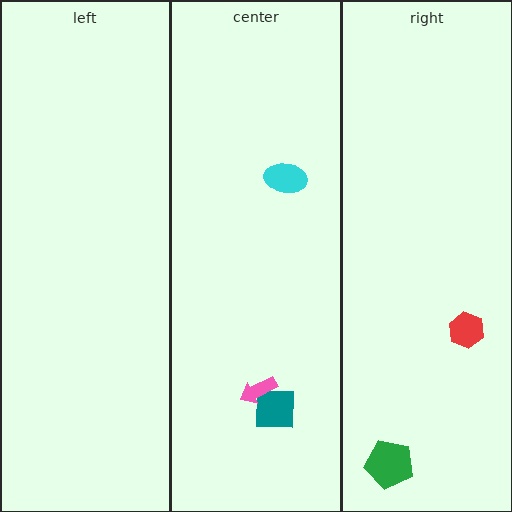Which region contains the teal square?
The center region.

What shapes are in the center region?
The cyan ellipse, the teal square, the pink arrow.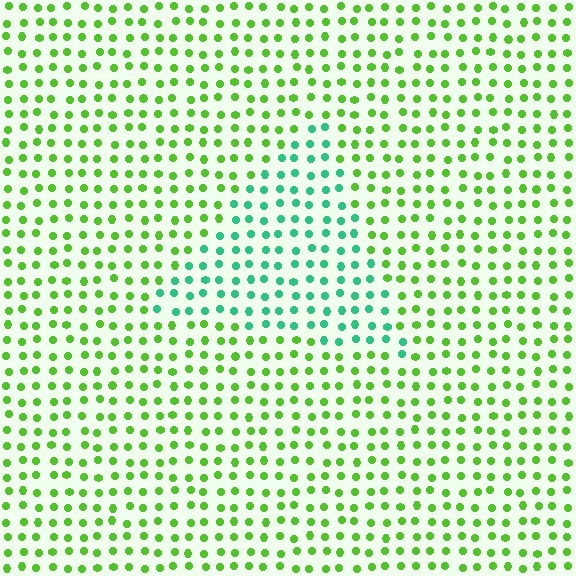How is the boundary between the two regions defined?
The boundary is defined purely by a slight shift in hue (about 49 degrees). Spacing, size, and orientation are identical on both sides.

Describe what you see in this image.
The image is filled with small lime elements in a uniform arrangement. A triangle-shaped region is visible where the elements are tinted to a slightly different hue, forming a subtle color boundary.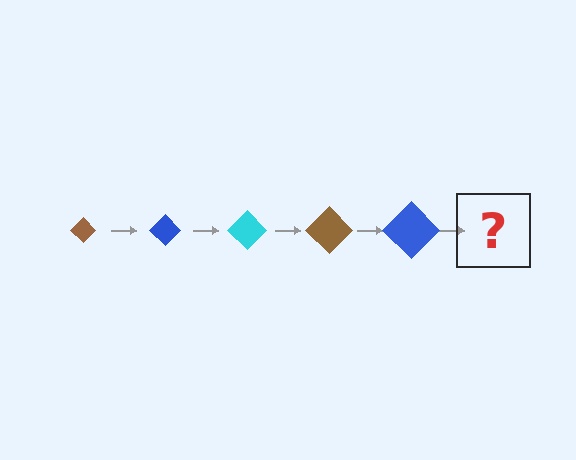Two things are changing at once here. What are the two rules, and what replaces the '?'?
The two rules are that the diamond grows larger each step and the color cycles through brown, blue, and cyan. The '?' should be a cyan diamond, larger than the previous one.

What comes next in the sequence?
The next element should be a cyan diamond, larger than the previous one.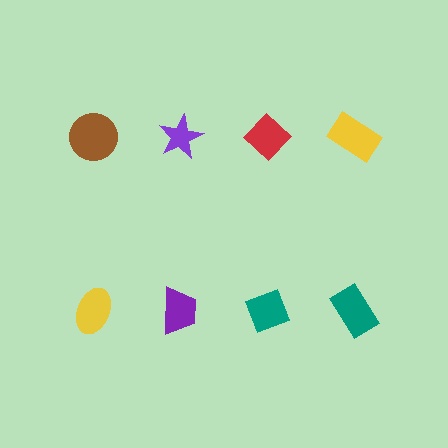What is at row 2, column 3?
A teal diamond.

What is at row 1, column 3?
A red diamond.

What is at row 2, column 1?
A yellow ellipse.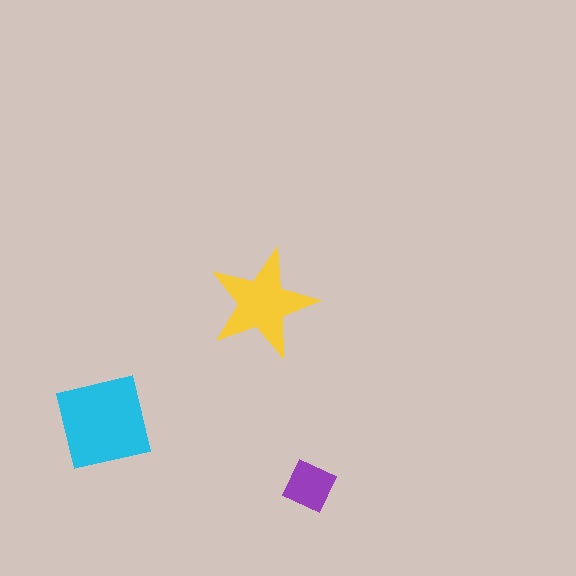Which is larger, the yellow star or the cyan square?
The cyan square.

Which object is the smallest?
The purple square.